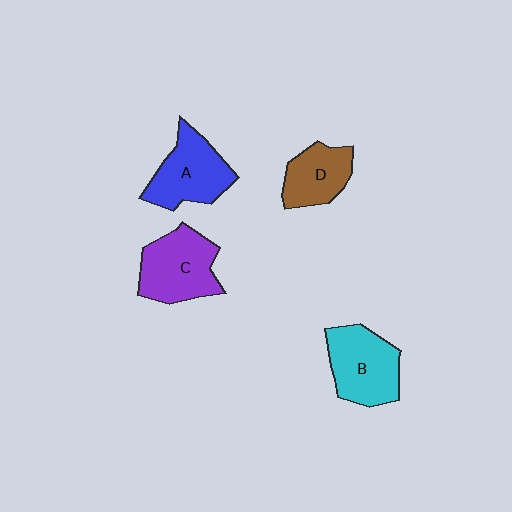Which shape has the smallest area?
Shape D (brown).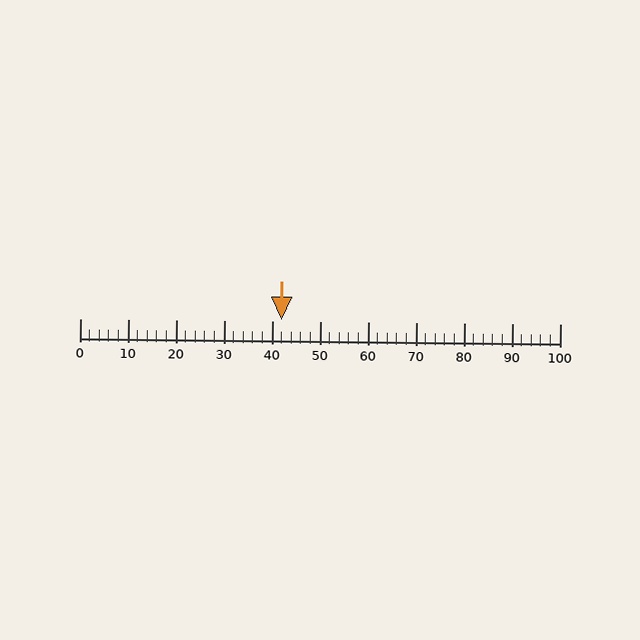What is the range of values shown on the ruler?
The ruler shows values from 0 to 100.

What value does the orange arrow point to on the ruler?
The orange arrow points to approximately 42.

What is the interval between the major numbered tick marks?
The major tick marks are spaced 10 units apart.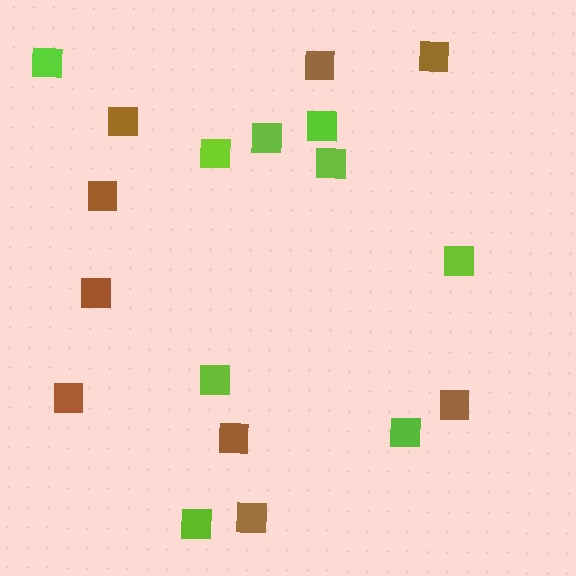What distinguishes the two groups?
There are 2 groups: one group of brown squares (9) and one group of lime squares (9).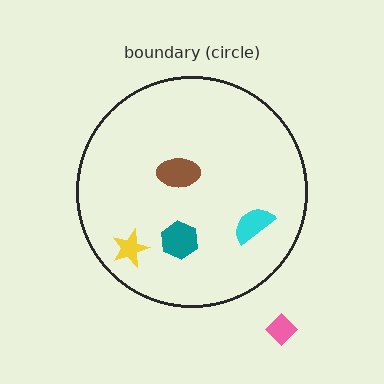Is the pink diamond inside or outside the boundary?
Outside.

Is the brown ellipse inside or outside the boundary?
Inside.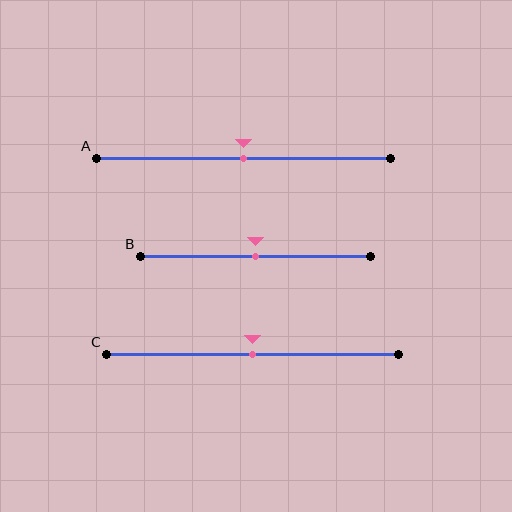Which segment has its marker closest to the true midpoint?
Segment A has its marker closest to the true midpoint.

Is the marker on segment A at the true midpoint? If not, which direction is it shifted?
Yes, the marker on segment A is at the true midpoint.